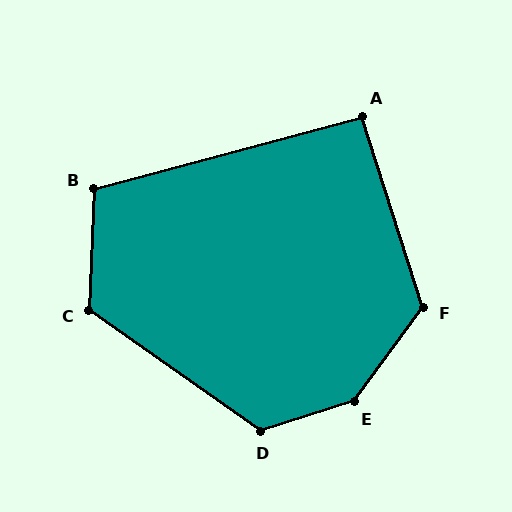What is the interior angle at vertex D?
Approximately 127 degrees (obtuse).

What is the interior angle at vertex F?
Approximately 126 degrees (obtuse).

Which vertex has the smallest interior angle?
A, at approximately 93 degrees.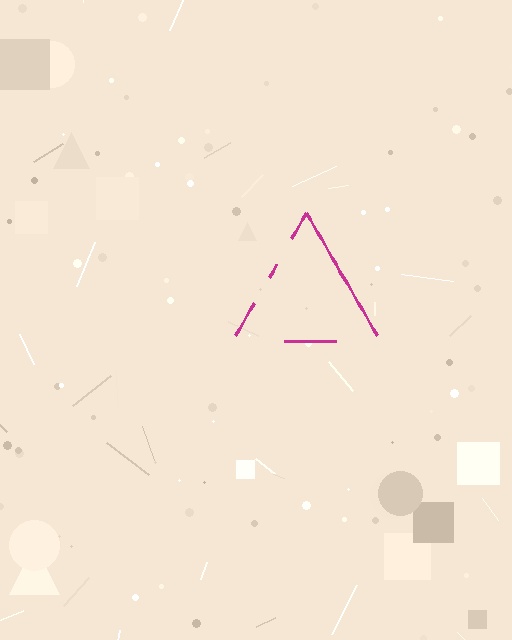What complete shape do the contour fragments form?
The contour fragments form a triangle.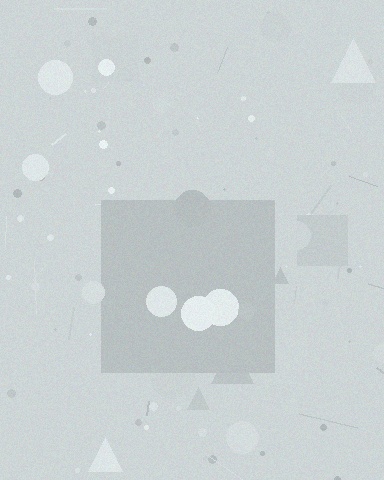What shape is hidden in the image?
A square is hidden in the image.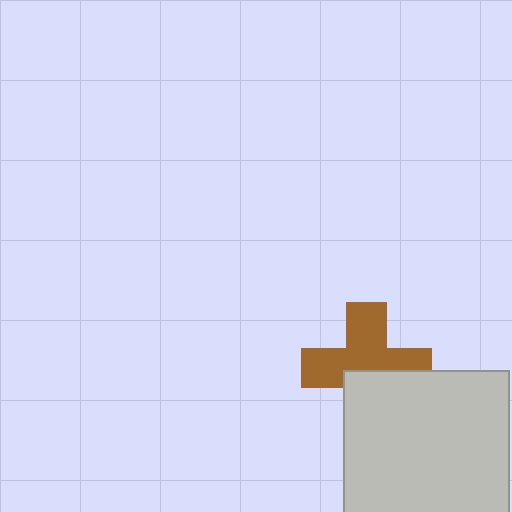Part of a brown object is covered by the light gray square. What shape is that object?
It is a cross.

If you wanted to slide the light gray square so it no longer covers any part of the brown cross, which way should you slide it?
Slide it down — that is the most direct way to separate the two shapes.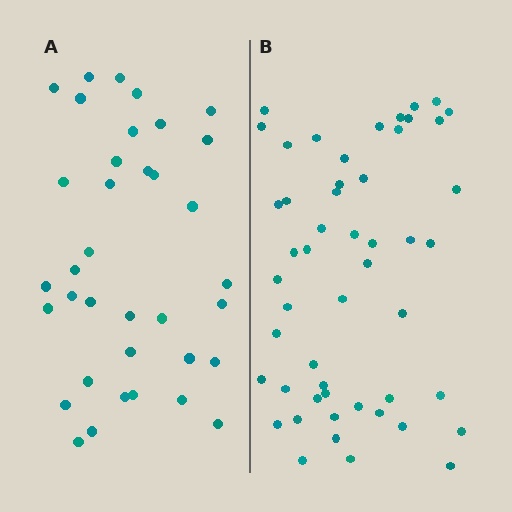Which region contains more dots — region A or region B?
Region B (the right region) has more dots.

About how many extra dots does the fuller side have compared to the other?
Region B has approximately 15 more dots than region A.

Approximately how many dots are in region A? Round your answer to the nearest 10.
About 40 dots. (The exact count is 36, which rounds to 40.)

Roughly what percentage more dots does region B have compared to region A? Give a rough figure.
About 40% more.